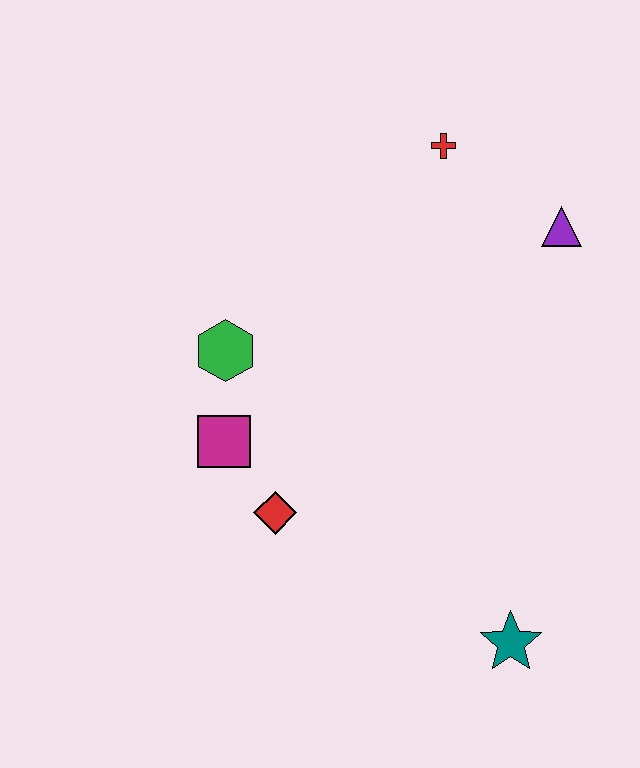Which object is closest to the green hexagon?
The magenta square is closest to the green hexagon.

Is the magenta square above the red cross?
No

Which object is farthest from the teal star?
The red cross is farthest from the teal star.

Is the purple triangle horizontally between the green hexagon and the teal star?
No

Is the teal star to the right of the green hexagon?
Yes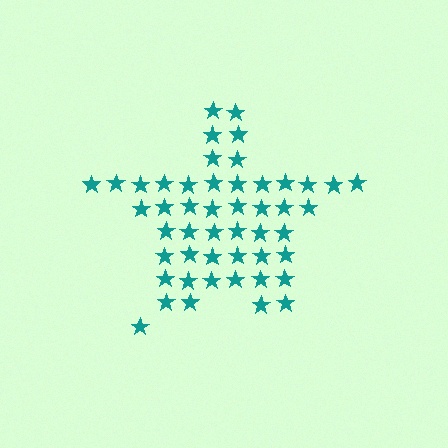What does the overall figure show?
The overall figure shows a star.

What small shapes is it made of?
It is made of small stars.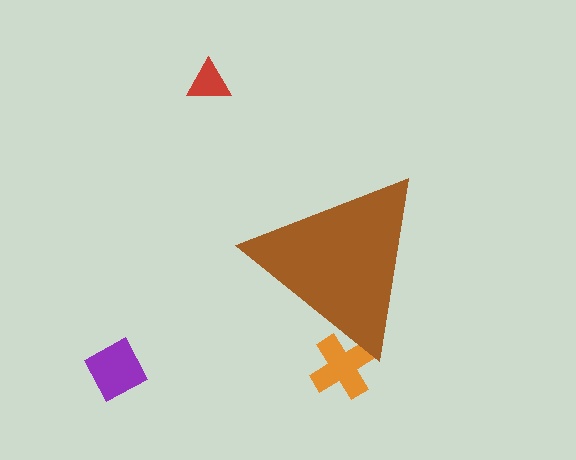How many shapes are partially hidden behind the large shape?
1 shape is partially hidden.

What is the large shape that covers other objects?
A brown triangle.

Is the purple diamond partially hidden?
No, the purple diamond is fully visible.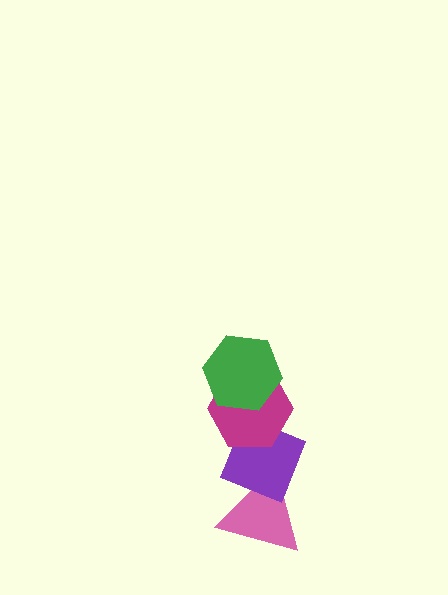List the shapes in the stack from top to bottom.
From top to bottom: the green hexagon, the magenta hexagon, the purple diamond, the pink triangle.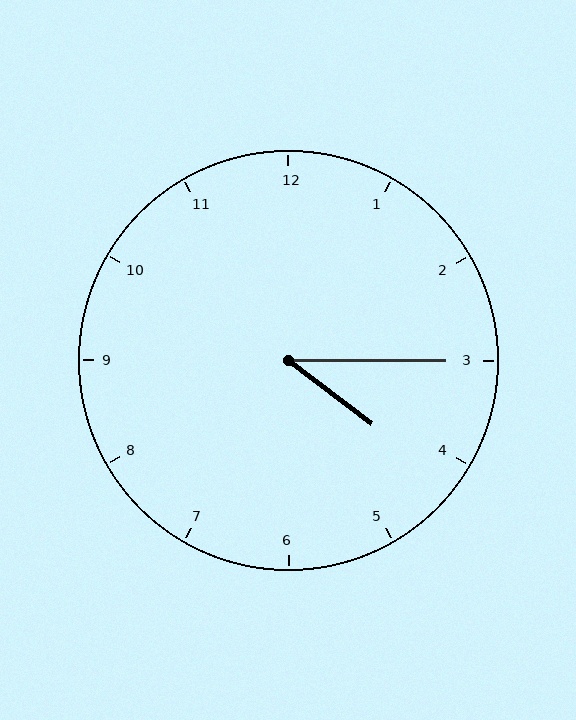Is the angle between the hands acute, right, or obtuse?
It is acute.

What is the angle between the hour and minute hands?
Approximately 38 degrees.